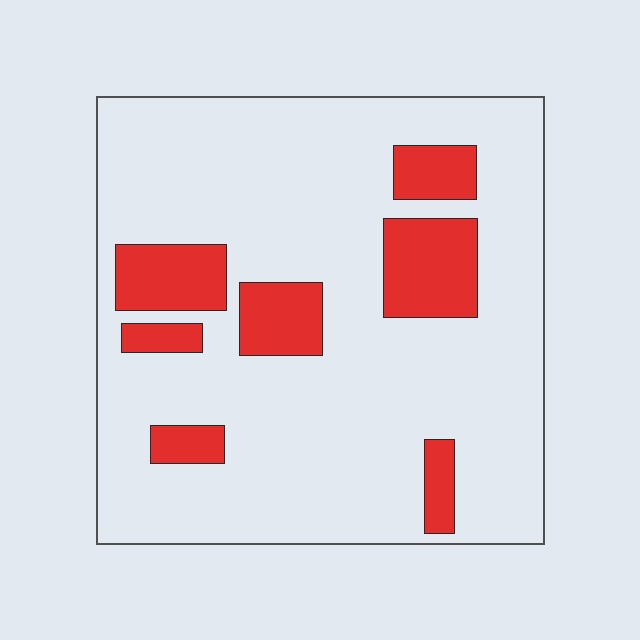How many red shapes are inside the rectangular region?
7.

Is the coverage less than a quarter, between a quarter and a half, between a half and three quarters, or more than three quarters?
Less than a quarter.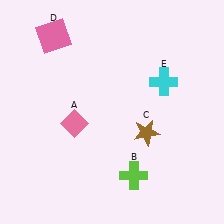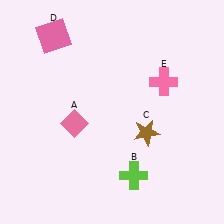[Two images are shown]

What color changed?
The cross (E) changed from cyan in Image 1 to pink in Image 2.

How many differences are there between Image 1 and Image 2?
There is 1 difference between the two images.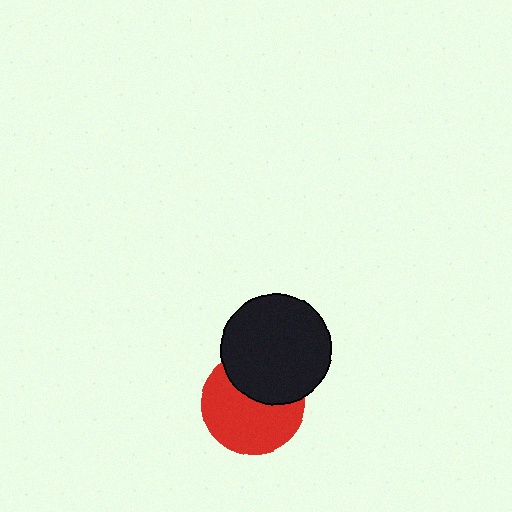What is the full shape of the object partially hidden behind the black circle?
The partially hidden object is a red circle.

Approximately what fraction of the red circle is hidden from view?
Roughly 37% of the red circle is hidden behind the black circle.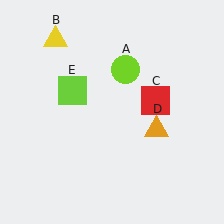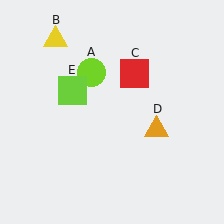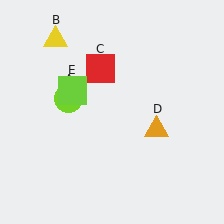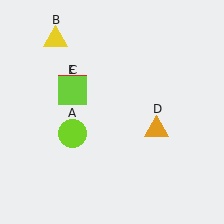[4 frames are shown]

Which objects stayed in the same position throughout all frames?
Yellow triangle (object B) and orange triangle (object D) and lime square (object E) remained stationary.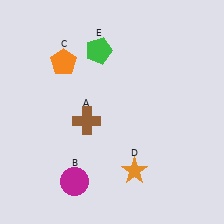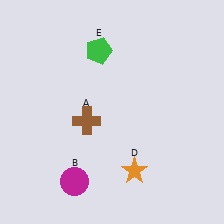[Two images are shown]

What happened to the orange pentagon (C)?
The orange pentagon (C) was removed in Image 2. It was in the top-left area of Image 1.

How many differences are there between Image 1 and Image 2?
There is 1 difference between the two images.